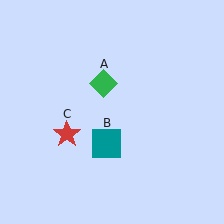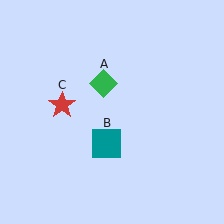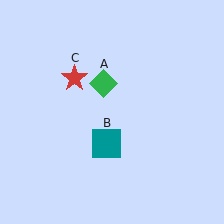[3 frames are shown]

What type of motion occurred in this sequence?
The red star (object C) rotated clockwise around the center of the scene.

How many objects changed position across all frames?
1 object changed position: red star (object C).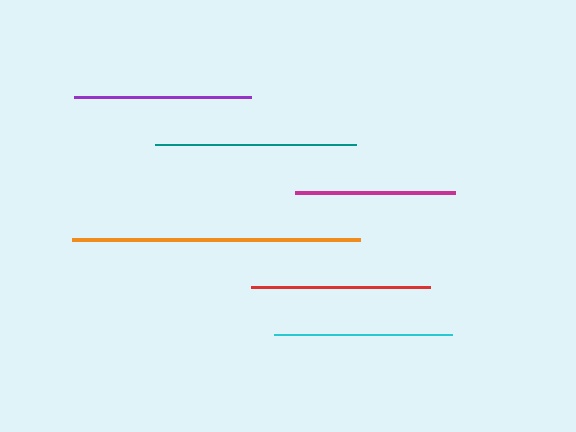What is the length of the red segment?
The red segment is approximately 179 pixels long.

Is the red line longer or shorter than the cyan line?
The red line is longer than the cyan line.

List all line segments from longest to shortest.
From longest to shortest: orange, teal, red, cyan, purple, magenta.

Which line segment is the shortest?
The magenta line is the shortest at approximately 160 pixels.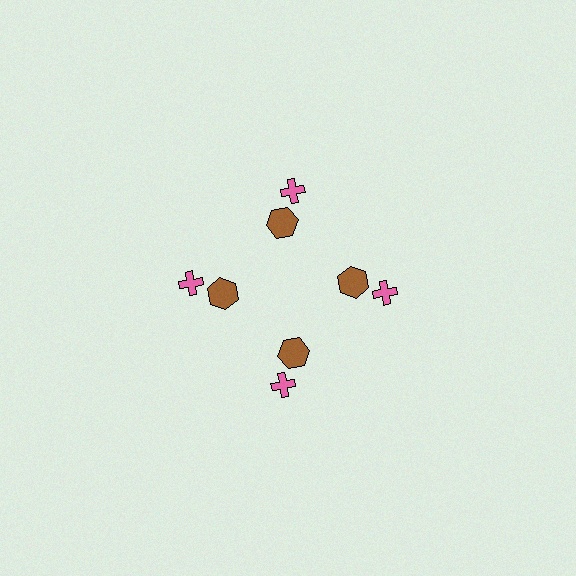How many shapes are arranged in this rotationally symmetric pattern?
There are 8 shapes, arranged in 4 groups of 2.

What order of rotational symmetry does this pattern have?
This pattern has 4-fold rotational symmetry.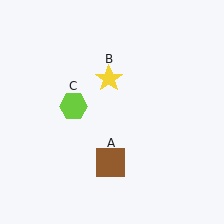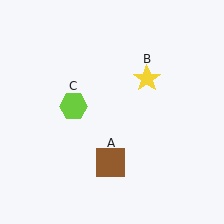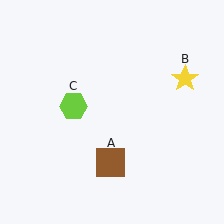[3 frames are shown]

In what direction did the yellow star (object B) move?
The yellow star (object B) moved right.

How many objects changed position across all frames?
1 object changed position: yellow star (object B).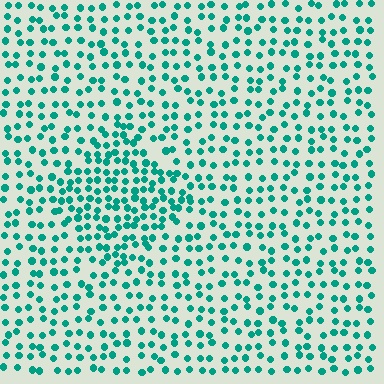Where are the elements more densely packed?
The elements are more densely packed inside the diamond boundary.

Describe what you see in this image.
The image contains small teal elements arranged at two different densities. A diamond-shaped region is visible where the elements are more densely packed than the surrounding area.